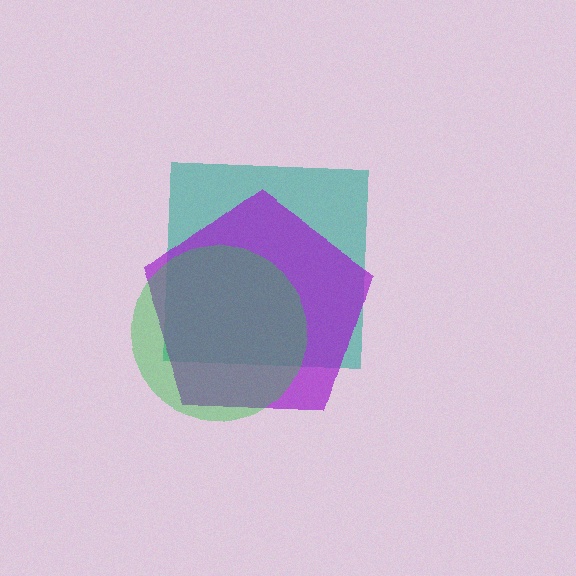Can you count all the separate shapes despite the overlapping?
Yes, there are 3 separate shapes.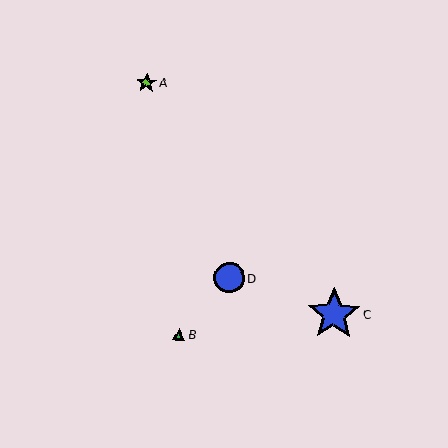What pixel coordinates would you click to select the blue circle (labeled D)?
Click at (229, 278) to select the blue circle D.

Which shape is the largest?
The blue star (labeled C) is the largest.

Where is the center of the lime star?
The center of the lime star is at (146, 83).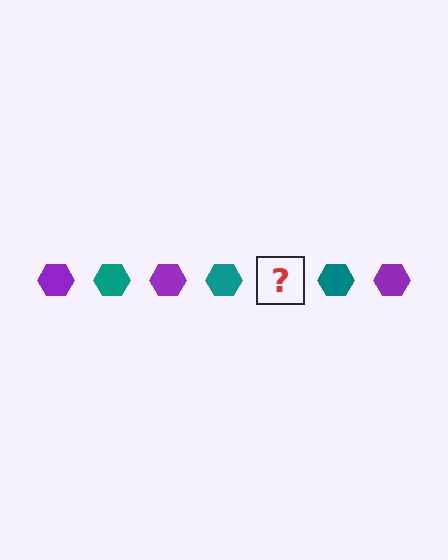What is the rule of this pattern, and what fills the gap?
The rule is that the pattern cycles through purple, teal hexagons. The gap should be filled with a purple hexagon.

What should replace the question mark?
The question mark should be replaced with a purple hexagon.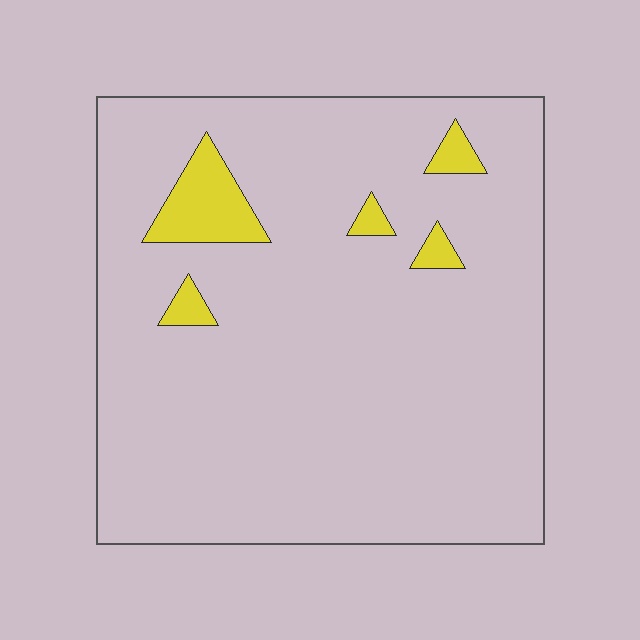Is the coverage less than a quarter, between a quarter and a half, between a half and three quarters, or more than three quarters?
Less than a quarter.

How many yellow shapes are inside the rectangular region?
5.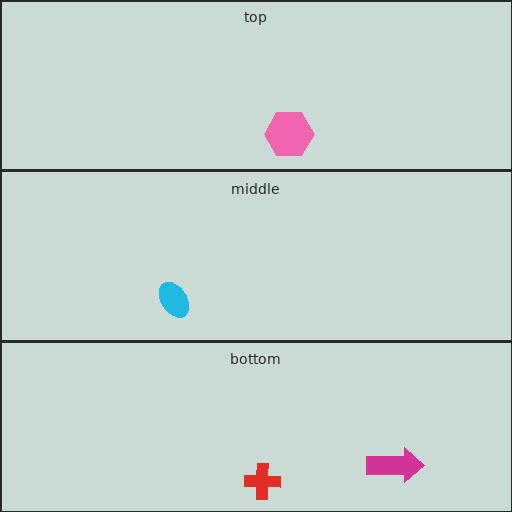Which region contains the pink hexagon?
The top region.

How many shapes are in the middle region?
1.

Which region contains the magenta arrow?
The bottom region.